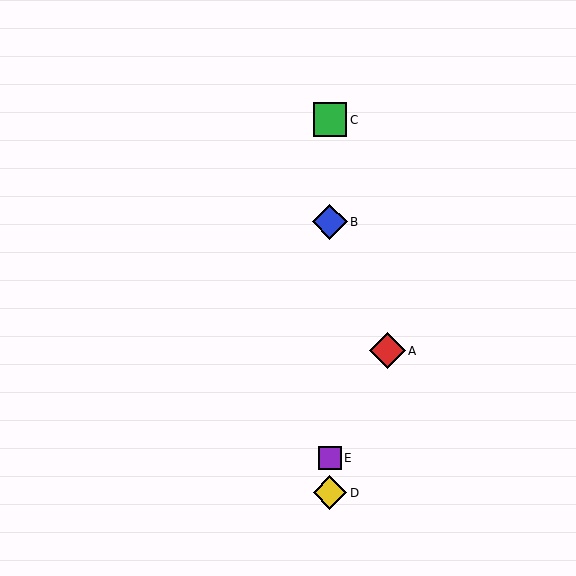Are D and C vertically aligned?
Yes, both are at x≈330.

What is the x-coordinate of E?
Object E is at x≈330.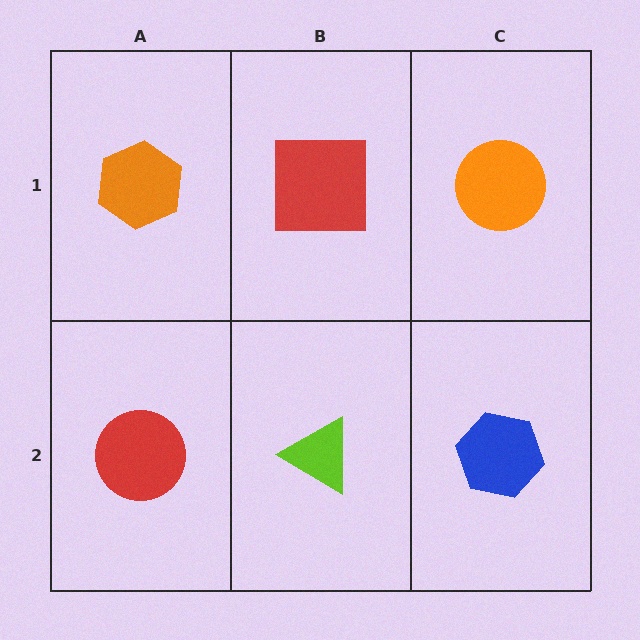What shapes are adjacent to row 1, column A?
A red circle (row 2, column A), a red square (row 1, column B).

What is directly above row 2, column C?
An orange circle.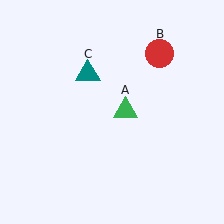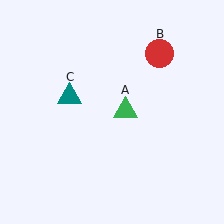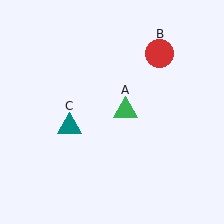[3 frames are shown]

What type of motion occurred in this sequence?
The teal triangle (object C) rotated counterclockwise around the center of the scene.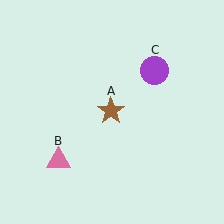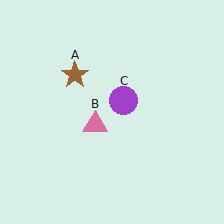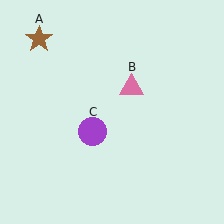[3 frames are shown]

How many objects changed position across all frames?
3 objects changed position: brown star (object A), pink triangle (object B), purple circle (object C).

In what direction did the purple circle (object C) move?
The purple circle (object C) moved down and to the left.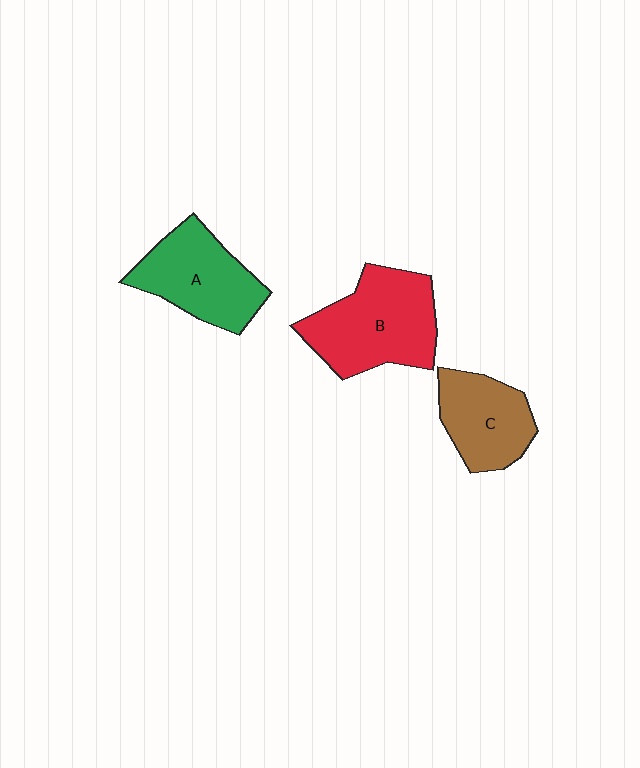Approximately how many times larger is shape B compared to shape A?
Approximately 1.2 times.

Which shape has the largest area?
Shape B (red).